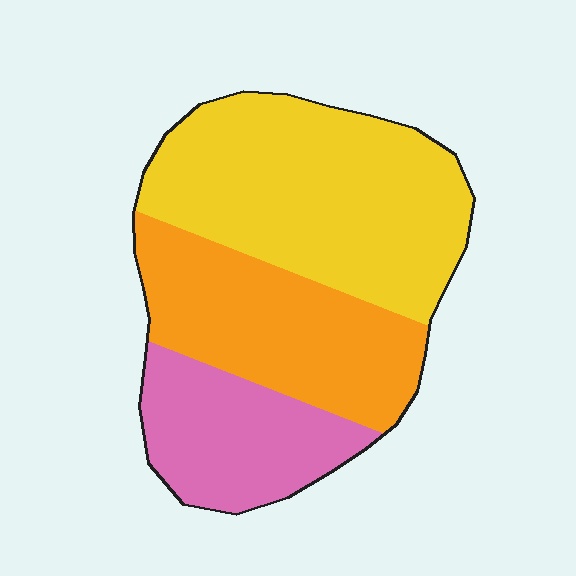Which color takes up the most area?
Yellow, at roughly 45%.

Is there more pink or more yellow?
Yellow.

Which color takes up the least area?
Pink, at roughly 20%.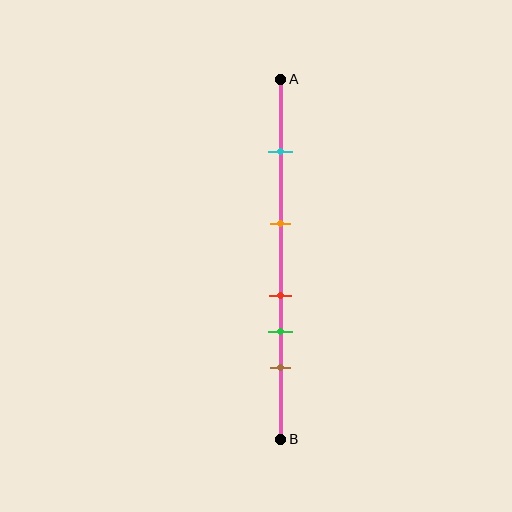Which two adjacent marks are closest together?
The red and green marks are the closest adjacent pair.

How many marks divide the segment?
There are 5 marks dividing the segment.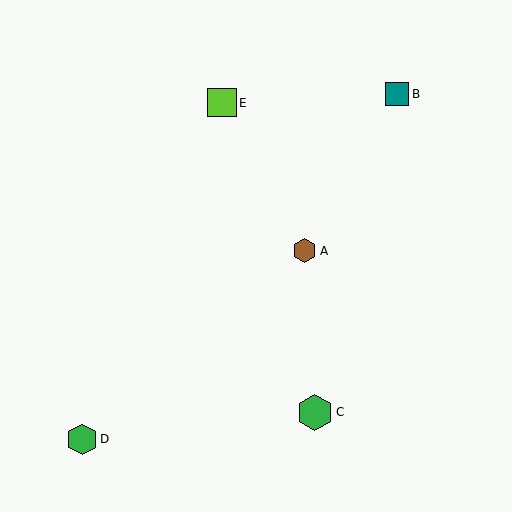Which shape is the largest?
The green hexagon (labeled C) is the largest.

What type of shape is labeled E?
Shape E is a lime square.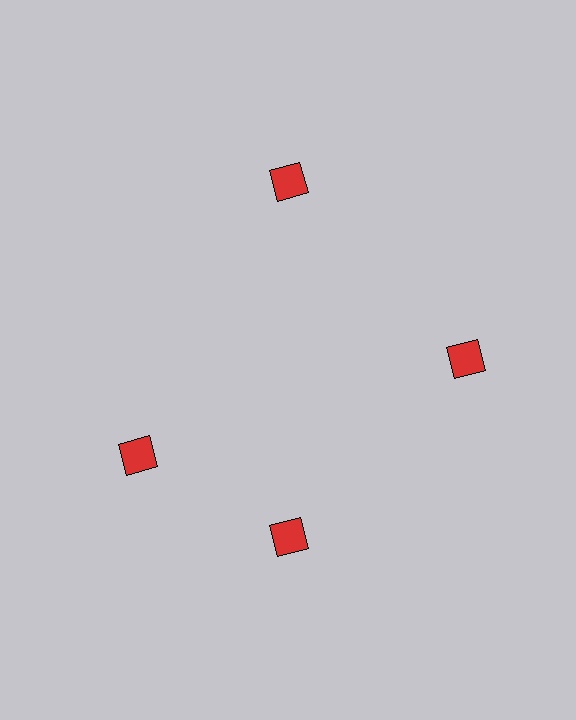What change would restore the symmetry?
The symmetry would be restored by rotating it back into even spacing with its neighbors so that all 4 diamonds sit at equal angles and equal distance from the center.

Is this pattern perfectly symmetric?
No. The 4 red diamonds are arranged in a ring, but one element near the 9 o'clock position is rotated out of alignment along the ring, breaking the 4-fold rotational symmetry.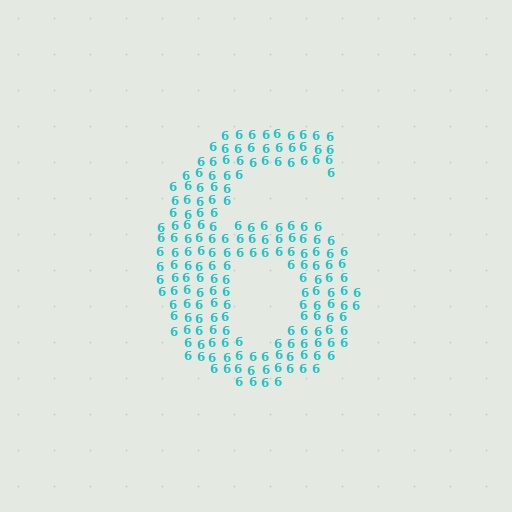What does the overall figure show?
The overall figure shows the digit 6.